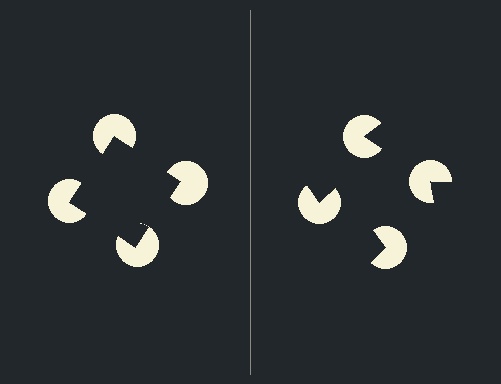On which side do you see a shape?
An illusory square appears on the left side. On the right side the wedge cuts are rotated, so no coherent shape forms.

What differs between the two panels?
The pac-man discs are positioned identically on both sides; only the wedge orientations differ. On the left they align to a square; on the right they are misaligned.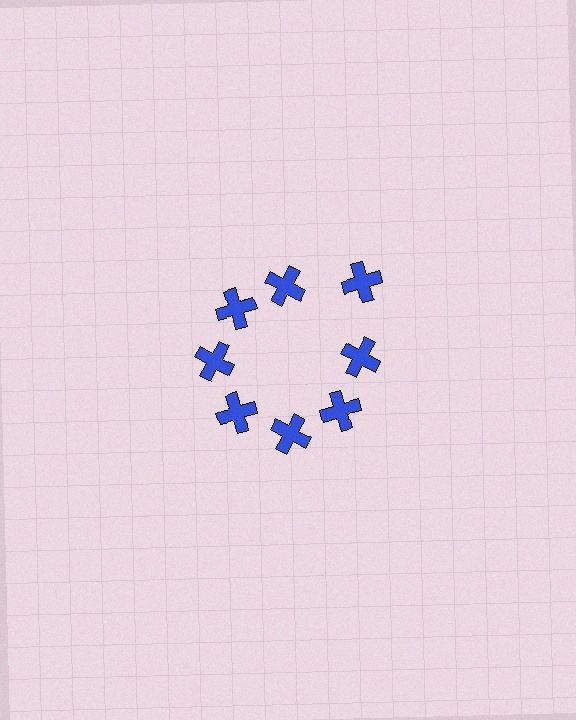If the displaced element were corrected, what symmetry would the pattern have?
It would have 8-fold rotational symmetry — the pattern would map onto itself every 45 degrees.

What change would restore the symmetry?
The symmetry would be restored by moving it inward, back onto the ring so that all 8 crosses sit at equal angles and equal distance from the center.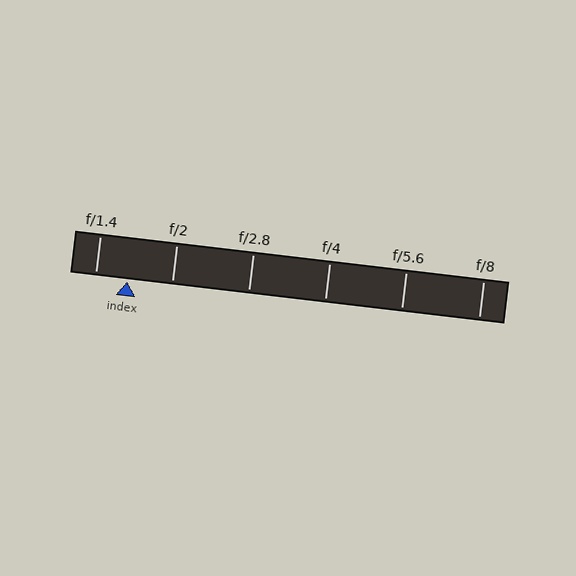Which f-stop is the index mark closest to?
The index mark is closest to f/1.4.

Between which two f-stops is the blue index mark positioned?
The index mark is between f/1.4 and f/2.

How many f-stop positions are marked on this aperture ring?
There are 6 f-stop positions marked.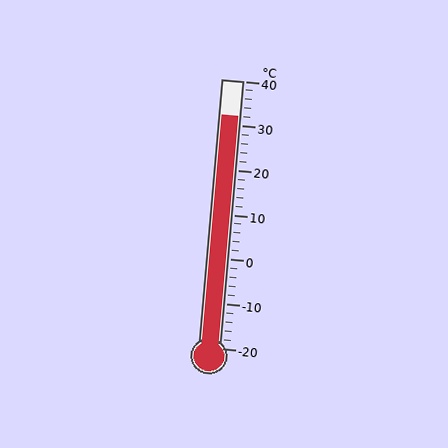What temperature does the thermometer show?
The thermometer shows approximately 32°C.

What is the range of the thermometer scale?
The thermometer scale ranges from -20°C to 40°C.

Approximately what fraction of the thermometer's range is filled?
The thermometer is filled to approximately 85% of its range.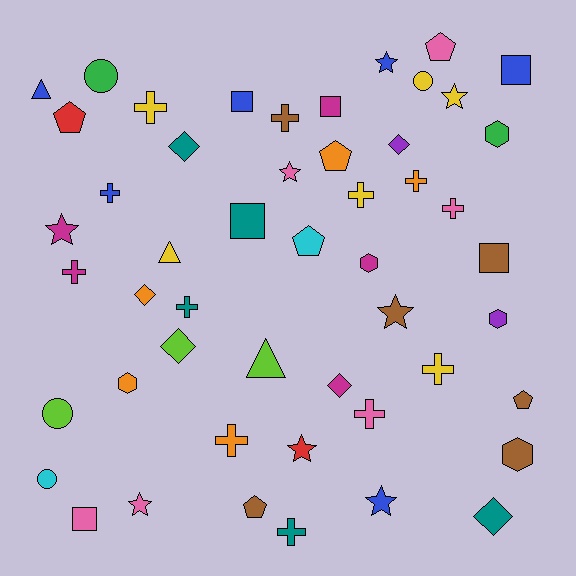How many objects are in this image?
There are 50 objects.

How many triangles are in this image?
There are 3 triangles.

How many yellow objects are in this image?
There are 6 yellow objects.